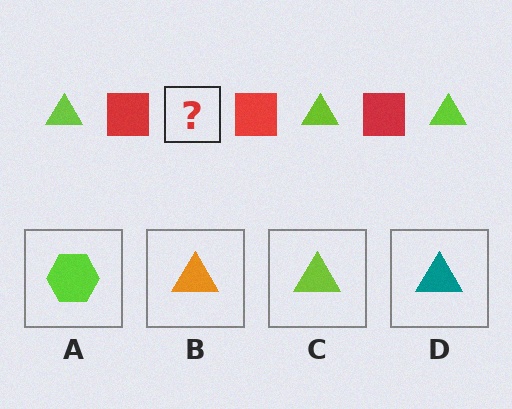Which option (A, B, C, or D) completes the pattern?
C.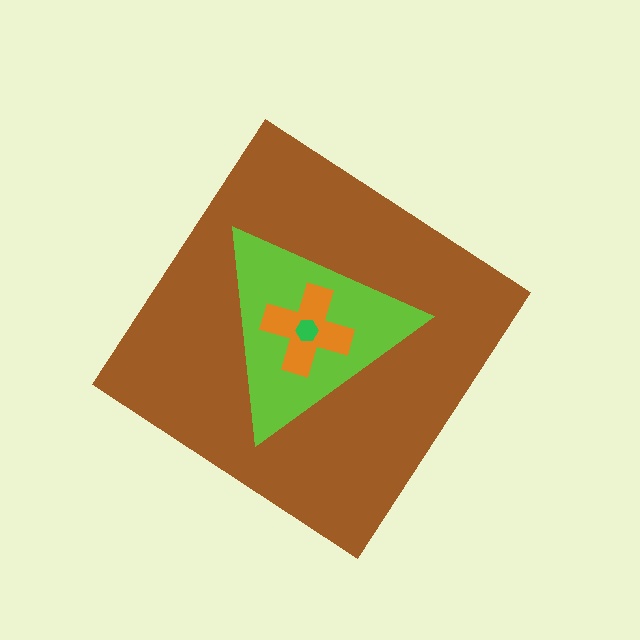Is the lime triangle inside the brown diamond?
Yes.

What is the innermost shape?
The green hexagon.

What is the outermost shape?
The brown diamond.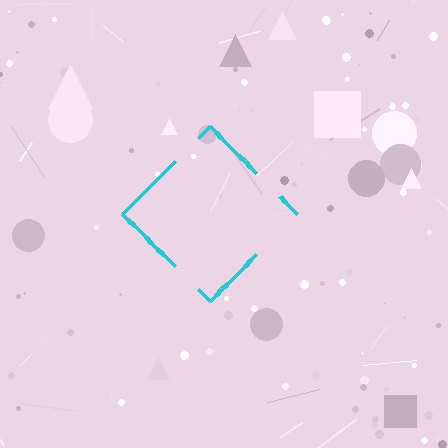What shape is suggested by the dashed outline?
The dashed outline suggests a diamond.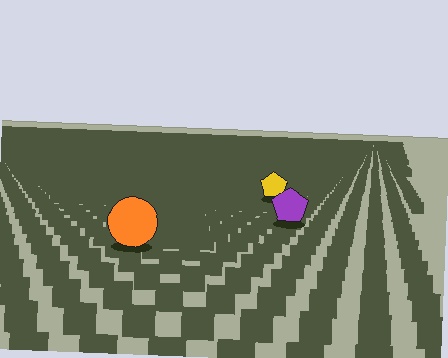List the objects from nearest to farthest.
From nearest to farthest: the orange circle, the purple pentagon, the yellow pentagon.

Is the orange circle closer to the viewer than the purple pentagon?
Yes. The orange circle is closer — you can tell from the texture gradient: the ground texture is coarser near it.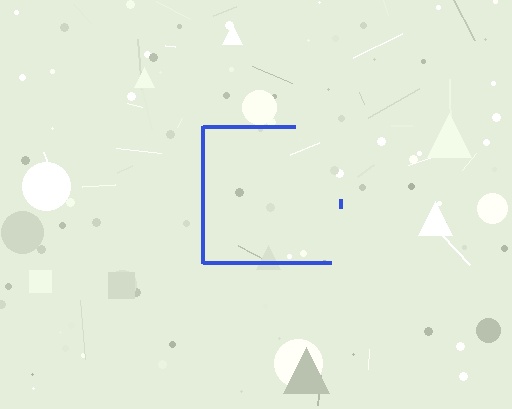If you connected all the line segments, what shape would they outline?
They would outline a square.